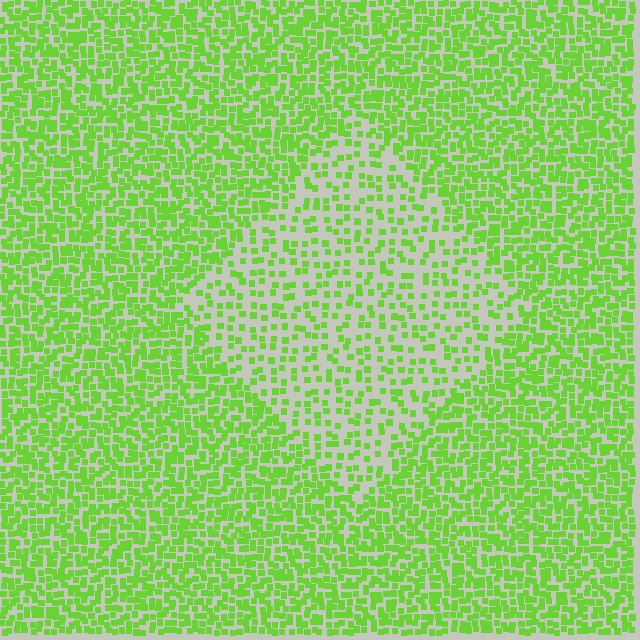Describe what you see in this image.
The image contains small lime elements arranged at two different densities. A diamond-shaped region is visible where the elements are less densely packed than the surrounding area.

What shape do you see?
I see a diamond.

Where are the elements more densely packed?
The elements are more densely packed outside the diamond boundary.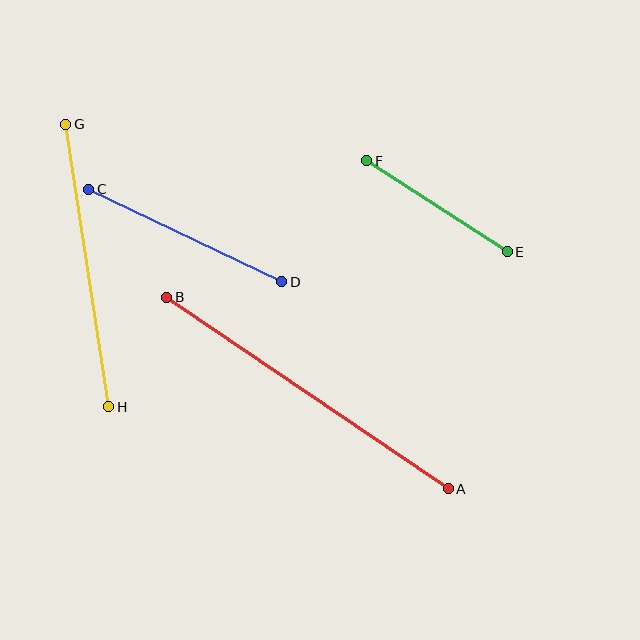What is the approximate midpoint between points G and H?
The midpoint is at approximately (87, 265) pixels.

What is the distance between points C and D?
The distance is approximately 214 pixels.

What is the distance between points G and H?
The distance is approximately 285 pixels.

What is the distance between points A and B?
The distance is approximately 340 pixels.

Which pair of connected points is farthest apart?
Points A and B are farthest apart.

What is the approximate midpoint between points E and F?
The midpoint is at approximately (437, 206) pixels.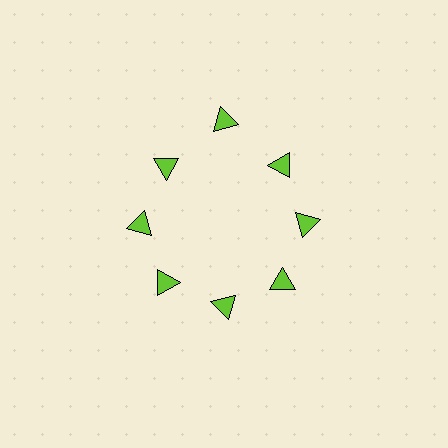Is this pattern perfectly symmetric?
No. The 8 lime triangles are arranged in a ring, but one element near the 12 o'clock position is pushed outward from the center, breaking the 8-fold rotational symmetry.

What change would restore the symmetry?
The symmetry would be restored by moving it inward, back onto the ring so that all 8 triangles sit at equal angles and equal distance from the center.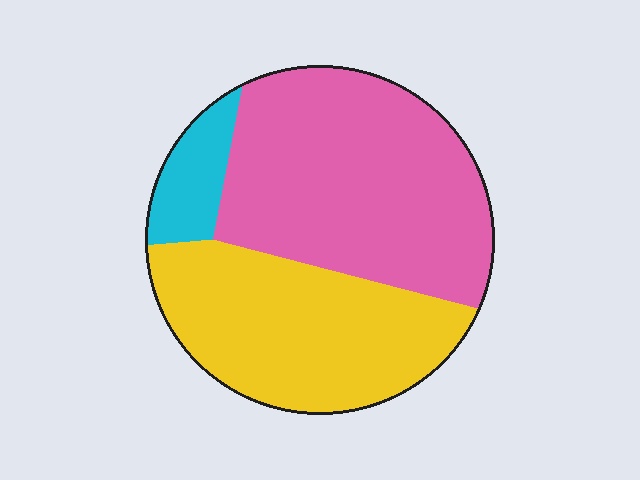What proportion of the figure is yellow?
Yellow covers around 40% of the figure.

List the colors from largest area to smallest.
From largest to smallest: pink, yellow, cyan.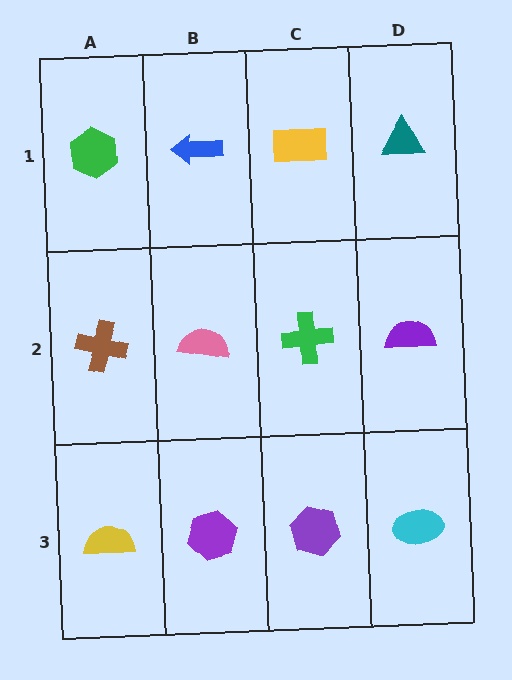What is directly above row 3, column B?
A pink semicircle.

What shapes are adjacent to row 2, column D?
A teal triangle (row 1, column D), a cyan ellipse (row 3, column D), a green cross (row 2, column C).